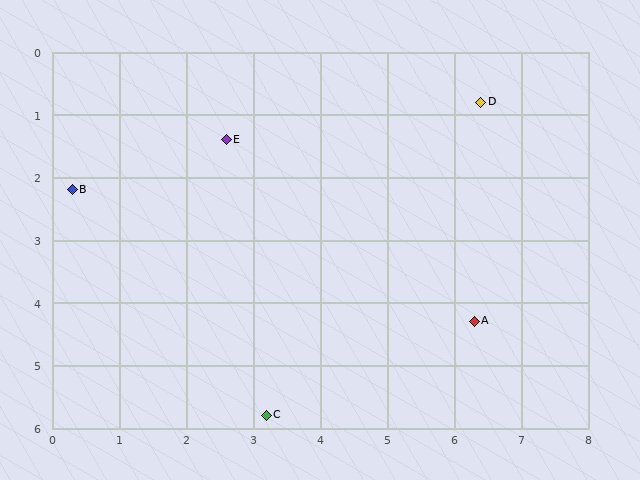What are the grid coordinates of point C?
Point C is at approximately (3.2, 5.8).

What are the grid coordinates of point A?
Point A is at approximately (6.3, 4.3).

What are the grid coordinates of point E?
Point E is at approximately (2.6, 1.4).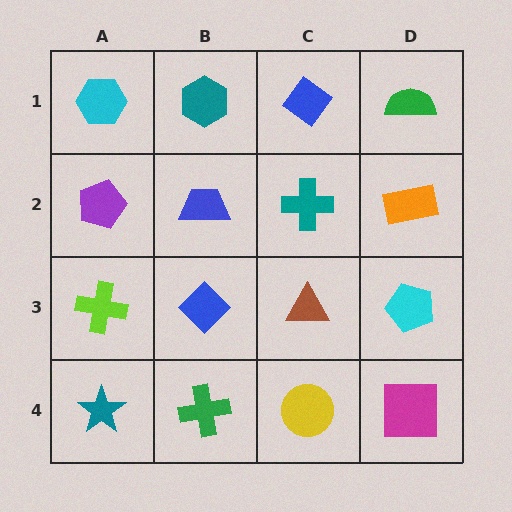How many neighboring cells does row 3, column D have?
3.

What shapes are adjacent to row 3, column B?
A blue trapezoid (row 2, column B), a green cross (row 4, column B), a lime cross (row 3, column A), a brown triangle (row 3, column C).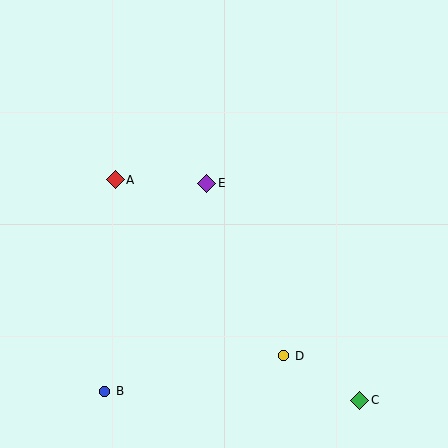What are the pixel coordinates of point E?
Point E is at (207, 183).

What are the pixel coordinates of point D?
Point D is at (284, 356).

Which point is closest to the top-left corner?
Point A is closest to the top-left corner.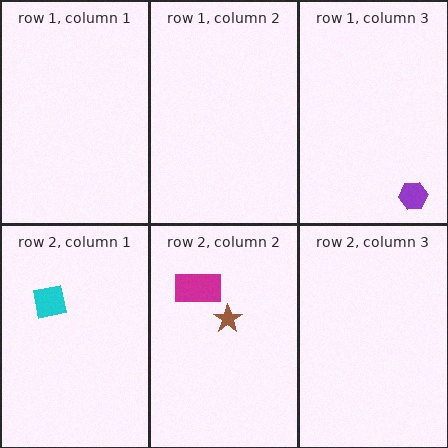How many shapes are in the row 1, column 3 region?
1.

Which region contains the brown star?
The row 2, column 2 region.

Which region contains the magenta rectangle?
The row 2, column 2 region.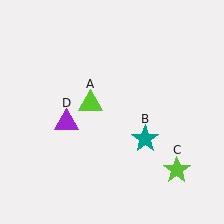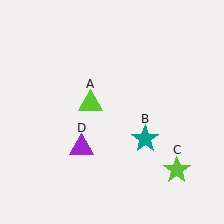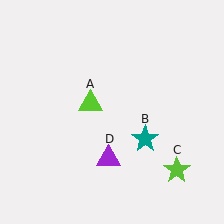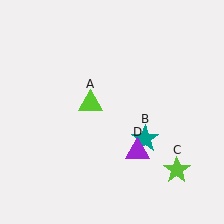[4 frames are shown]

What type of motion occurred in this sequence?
The purple triangle (object D) rotated counterclockwise around the center of the scene.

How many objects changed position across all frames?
1 object changed position: purple triangle (object D).